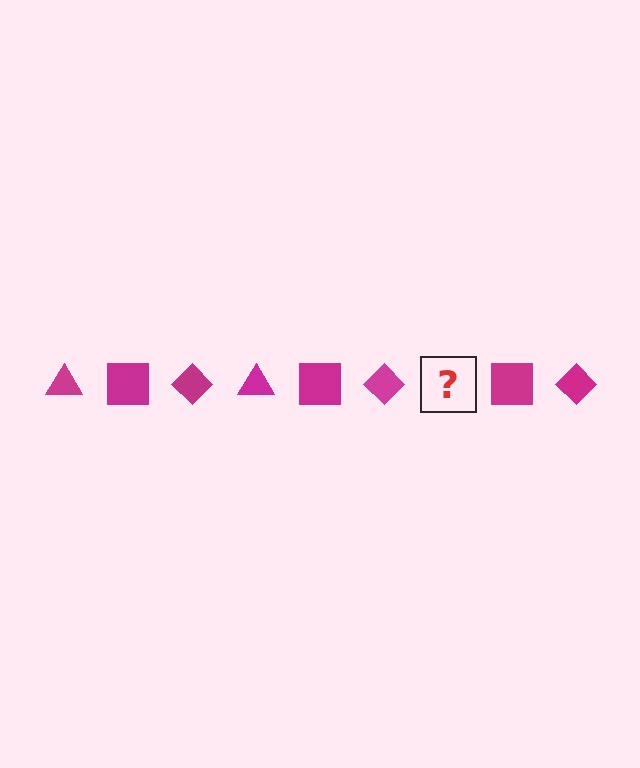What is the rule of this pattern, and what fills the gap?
The rule is that the pattern cycles through triangle, square, diamond shapes in magenta. The gap should be filled with a magenta triangle.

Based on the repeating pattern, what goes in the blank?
The blank should be a magenta triangle.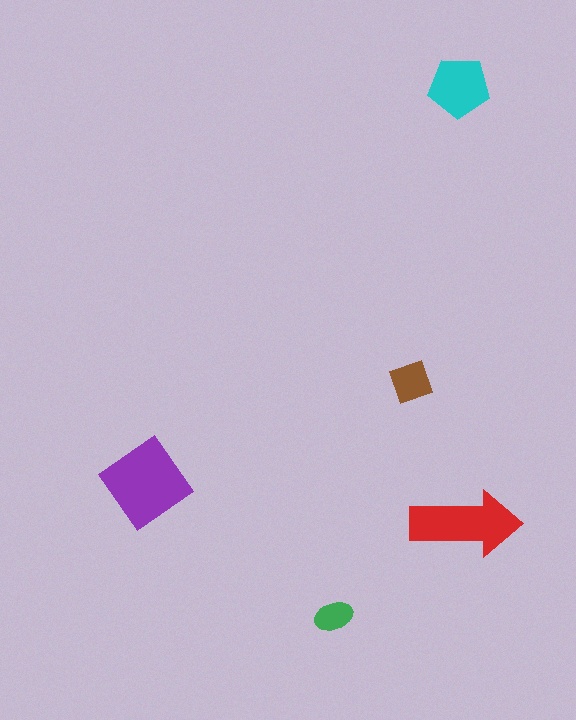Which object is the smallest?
The green ellipse.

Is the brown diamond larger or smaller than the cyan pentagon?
Smaller.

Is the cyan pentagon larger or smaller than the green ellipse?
Larger.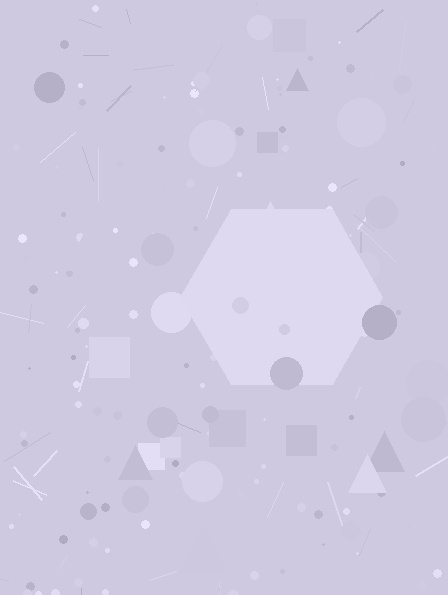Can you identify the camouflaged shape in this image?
The camouflaged shape is a hexagon.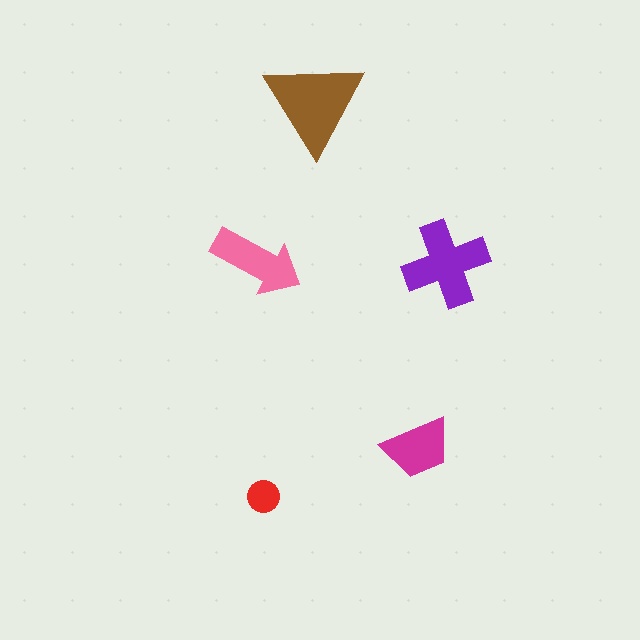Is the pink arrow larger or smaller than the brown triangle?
Smaller.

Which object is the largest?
The brown triangle.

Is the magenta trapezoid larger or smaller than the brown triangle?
Smaller.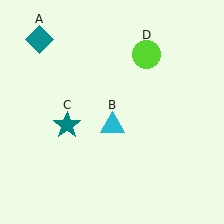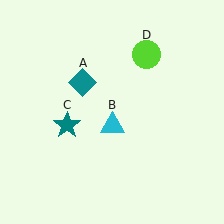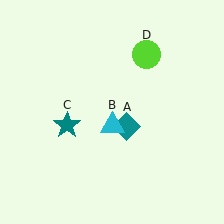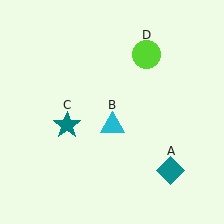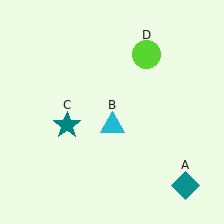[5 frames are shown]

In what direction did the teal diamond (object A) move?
The teal diamond (object A) moved down and to the right.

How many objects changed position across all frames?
1 object changed position: teal diamond (object A).